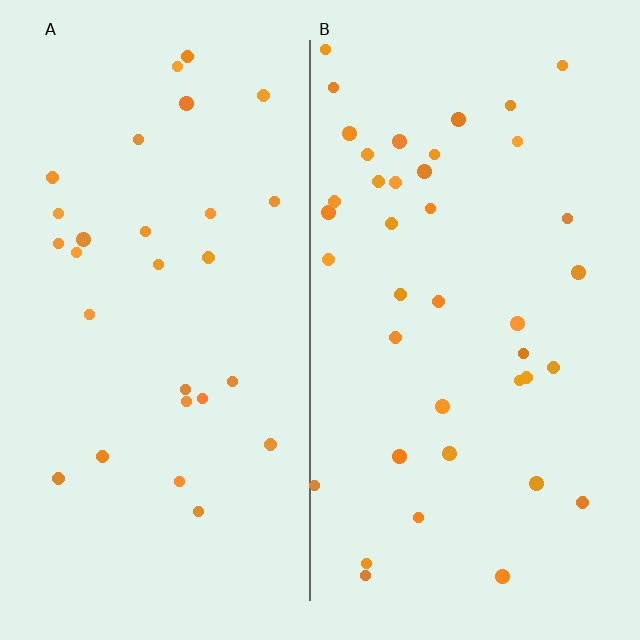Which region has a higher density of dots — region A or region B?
B (the right).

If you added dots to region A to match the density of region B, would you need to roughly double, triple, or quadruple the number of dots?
Approximately double.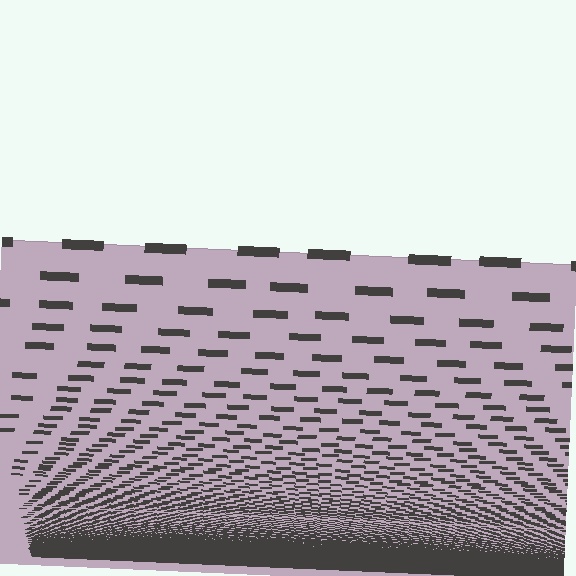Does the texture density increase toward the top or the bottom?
Density increases toward the bottom.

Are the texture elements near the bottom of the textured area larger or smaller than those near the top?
Smaller. The gradient is inverted — elements near the bottom are smaller and denser.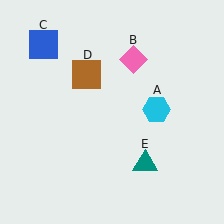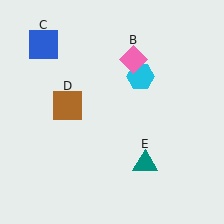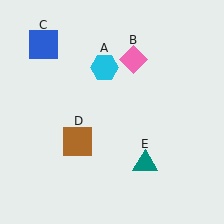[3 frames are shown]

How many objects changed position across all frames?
2 objects changed position: cyan hexagon (object A), brown square (object D).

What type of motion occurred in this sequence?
The cyan hexagon (object A), brown square (object D) rotated counterclockwise around the center of the scene.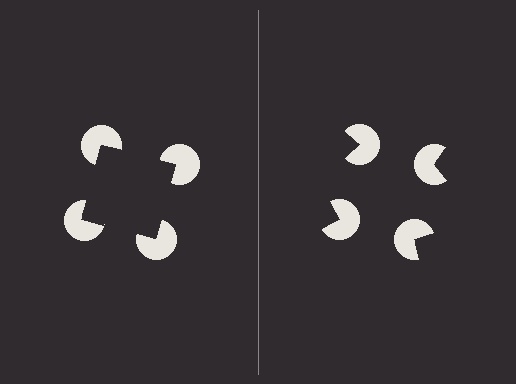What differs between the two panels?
The pac-man discs are positioned identically on both sides; only the wedge orientations differ. On the left they align to a square; on the right they are misaligned.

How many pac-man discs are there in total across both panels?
8 — 4 on each side.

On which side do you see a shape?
An illusory square appears on the left side. On the right side the wedge cuts are rotated, so no coherent shape forms.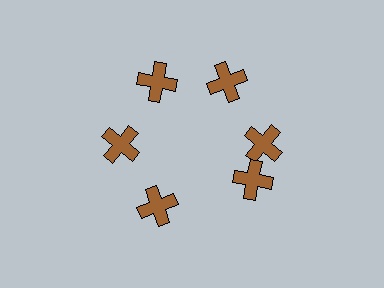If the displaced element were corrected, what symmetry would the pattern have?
It would have 6-fold rotational symmetry — the pattern would map onto itself every 60 degrees.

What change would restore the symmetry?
The symmetry would be restored by rotating it back into even spacing with its neighbors so that all 6 crosses sit at equal angles and equal distance from the center.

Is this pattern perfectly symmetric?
No. The 6 brown crosses are arranged in a ring, but one element near the 5 o'clock position is rotated out of alignment along the ring, breaking the 6-fold rotational symmetry.